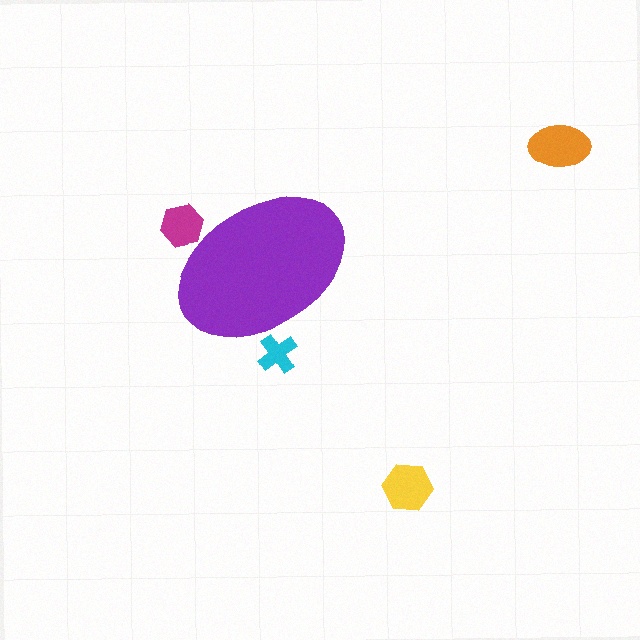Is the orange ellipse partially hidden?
No, the orange ellipse is fully visible.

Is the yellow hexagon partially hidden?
No, the yellow hexagon is fully visible.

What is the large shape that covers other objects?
A purple ellipse.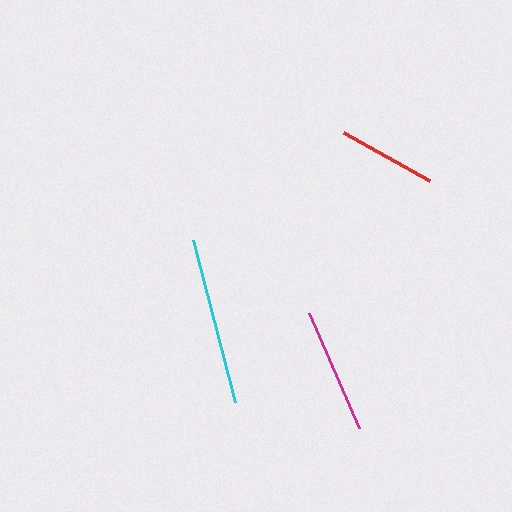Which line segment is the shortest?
The red line is the shortest at approximately 98 pixels.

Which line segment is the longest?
The cyan line is the longest at approximately 167 pixels.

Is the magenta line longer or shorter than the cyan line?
The cyan line is longer than the magenta line.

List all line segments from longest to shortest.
From longest to shortest: cyan, magenta, red.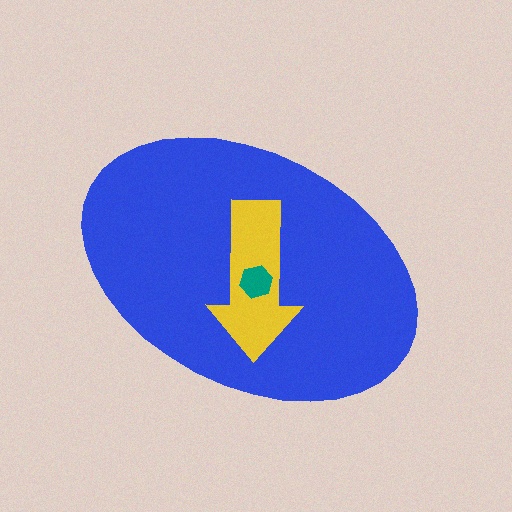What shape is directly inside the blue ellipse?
The yellow arrow.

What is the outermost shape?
The blue ellipse.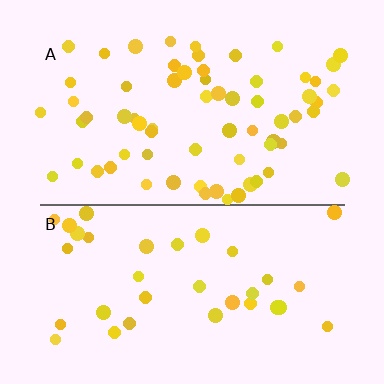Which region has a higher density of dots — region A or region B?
A (the top).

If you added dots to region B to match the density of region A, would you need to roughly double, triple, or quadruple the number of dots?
Approximately double.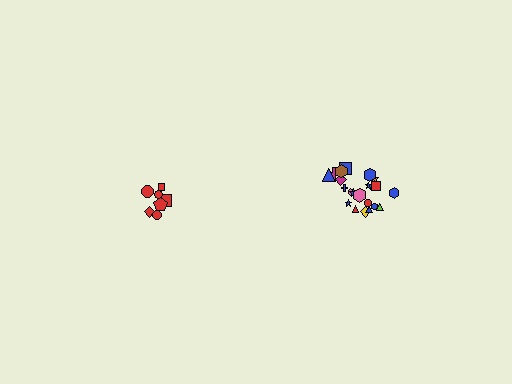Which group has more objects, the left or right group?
The right group.